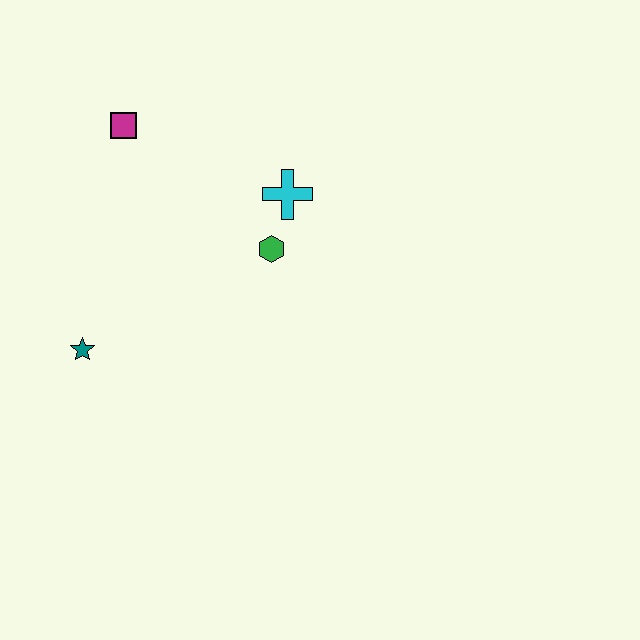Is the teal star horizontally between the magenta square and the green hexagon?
No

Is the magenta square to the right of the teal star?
Yes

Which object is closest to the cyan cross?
The green hexagon is closest to the cyan cross.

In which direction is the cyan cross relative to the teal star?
The cyan cross is to the right of the teal star.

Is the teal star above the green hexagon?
No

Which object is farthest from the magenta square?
The teal star is farthest from the magenta square.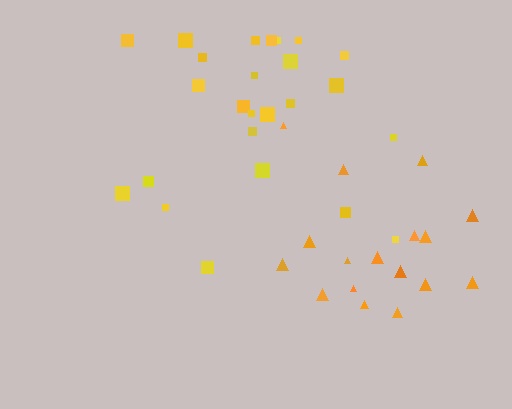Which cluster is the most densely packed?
Yellow.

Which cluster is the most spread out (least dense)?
Orange.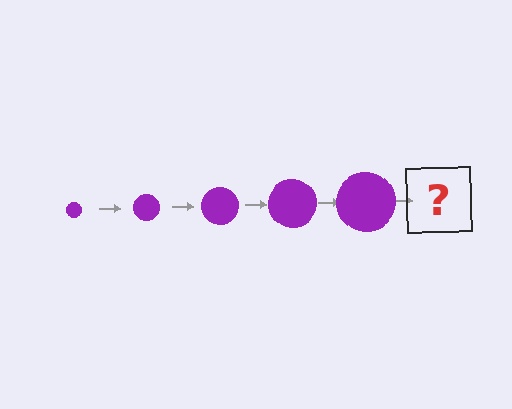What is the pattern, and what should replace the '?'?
The pattern is that the circle gets progressively larger each step. The '?' should be a purple circle, larger than the previous one.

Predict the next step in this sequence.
The next step is a purple circle, larger than the previous one.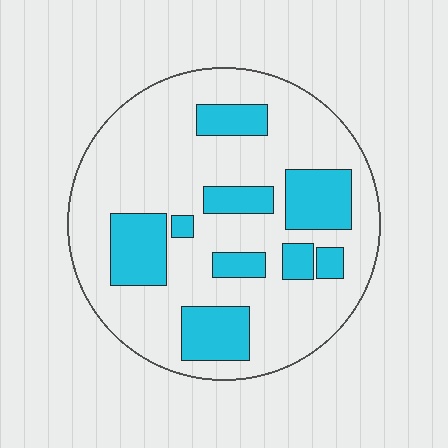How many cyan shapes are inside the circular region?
9.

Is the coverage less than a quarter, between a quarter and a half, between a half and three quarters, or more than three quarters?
Between a quarter and a half.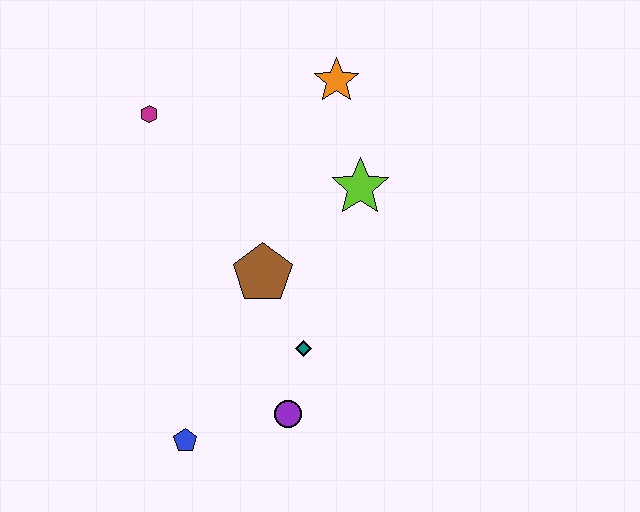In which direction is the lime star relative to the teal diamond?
The lime star is above the teal diamond.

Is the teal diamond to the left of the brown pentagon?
No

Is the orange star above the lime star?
Yes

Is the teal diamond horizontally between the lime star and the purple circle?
Yes